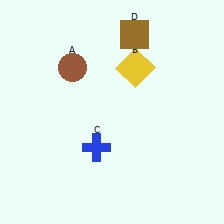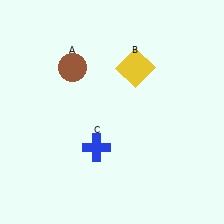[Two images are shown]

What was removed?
The brown square (D) was removed in Image 2.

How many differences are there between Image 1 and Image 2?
There is 1 difference between the two images.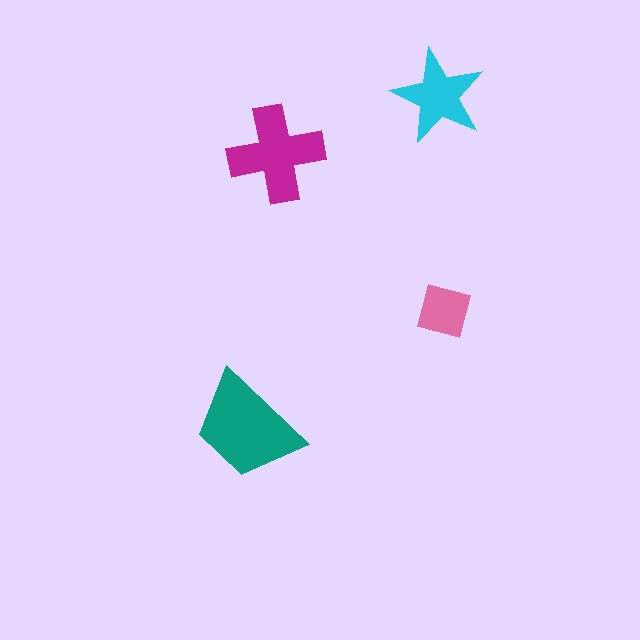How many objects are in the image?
There are 4 objects in the image.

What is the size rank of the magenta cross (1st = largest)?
2nd.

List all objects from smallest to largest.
The pink square, the cyan star, the magenta cross, the teal trapezoid.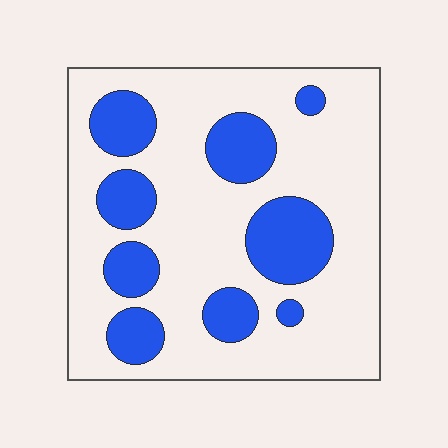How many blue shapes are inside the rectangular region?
9.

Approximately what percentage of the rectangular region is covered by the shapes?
Approximately 25%.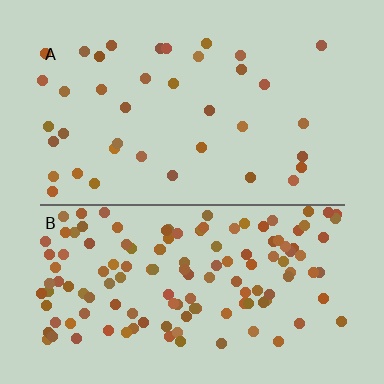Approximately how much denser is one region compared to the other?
Approximately 3.5× — region B over region A.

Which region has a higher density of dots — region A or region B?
B (the bottom).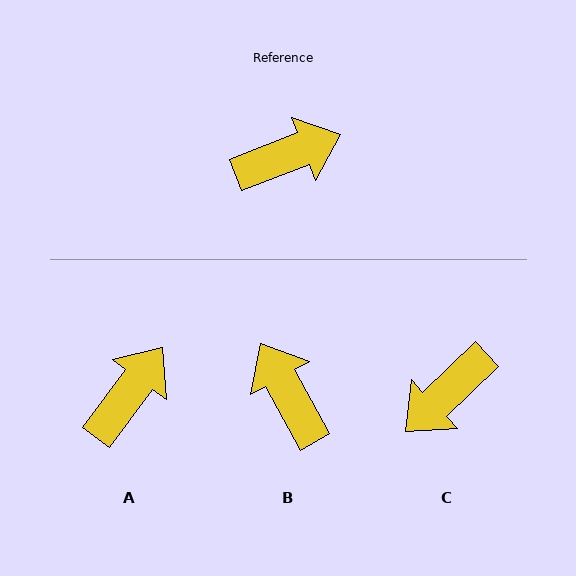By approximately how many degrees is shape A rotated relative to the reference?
Approximately 33 degrees counter-clockwise.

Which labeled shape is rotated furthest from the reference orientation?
C, about 157 degrees away.